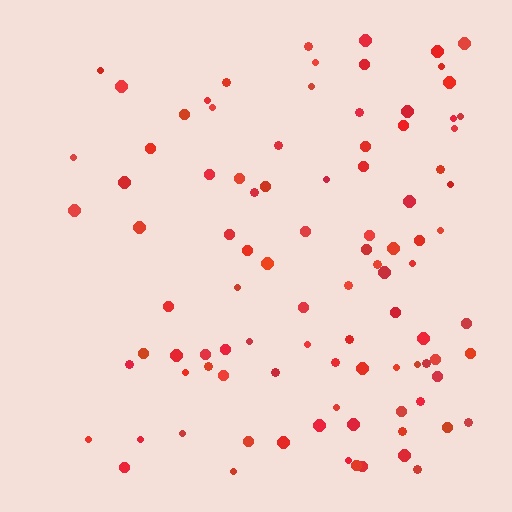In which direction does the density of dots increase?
From left to right, with the right side densest.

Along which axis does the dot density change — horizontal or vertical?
Horizontal.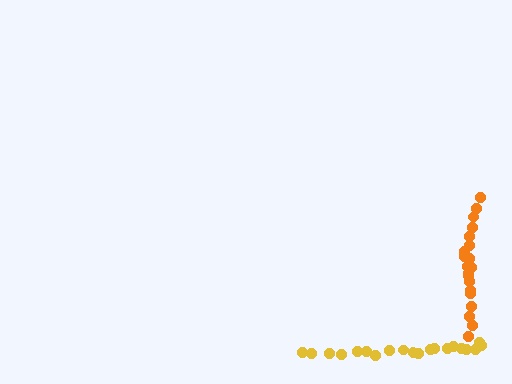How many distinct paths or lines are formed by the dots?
There are 2 distinct paths.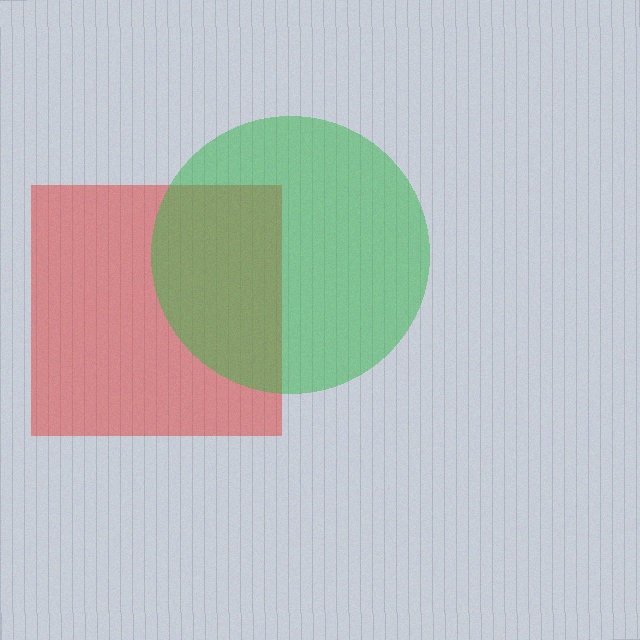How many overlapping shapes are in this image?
There are 2 overlapping shapes in the image.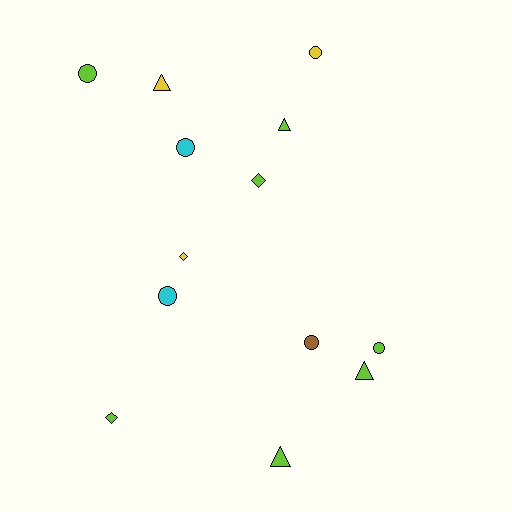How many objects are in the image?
There are 13 objects.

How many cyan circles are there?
There are 2 cyan circles.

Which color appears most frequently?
Lime, with 7 objects.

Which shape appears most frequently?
Circle, with 6 objects.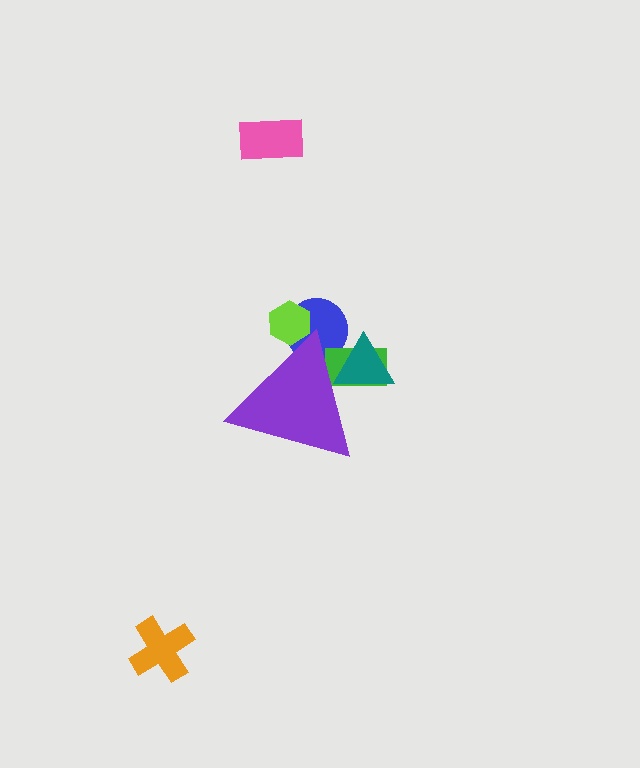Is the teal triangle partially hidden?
Yes, the teal triangle is partially hidden behind the purple triangle.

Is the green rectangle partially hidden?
Yes, the green rectangle is partially hidden behind the purple triangle.